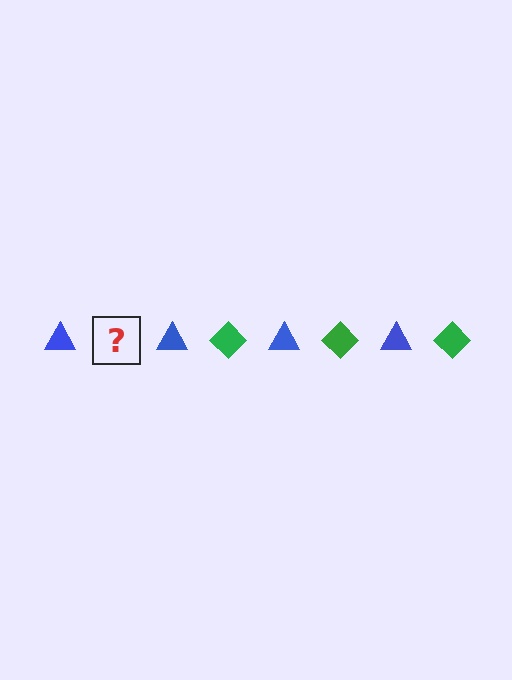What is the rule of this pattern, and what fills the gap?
The rule is that the pattern alternates between blue triangle and green diamond. The gap should be filled with a green diamond.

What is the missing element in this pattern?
The missing element is a green diamond.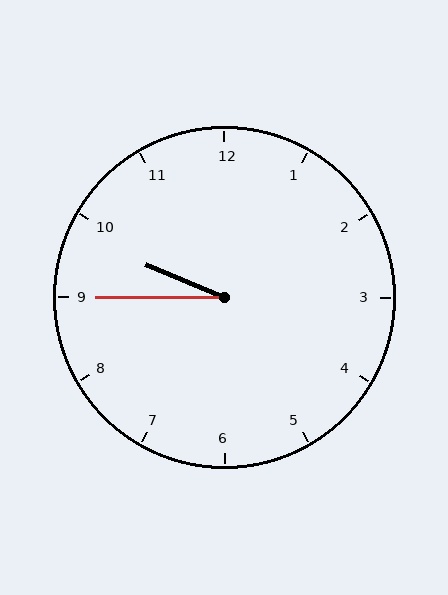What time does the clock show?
9:45.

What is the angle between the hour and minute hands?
Approximately 22 degrees.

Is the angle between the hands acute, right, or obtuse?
It is acute.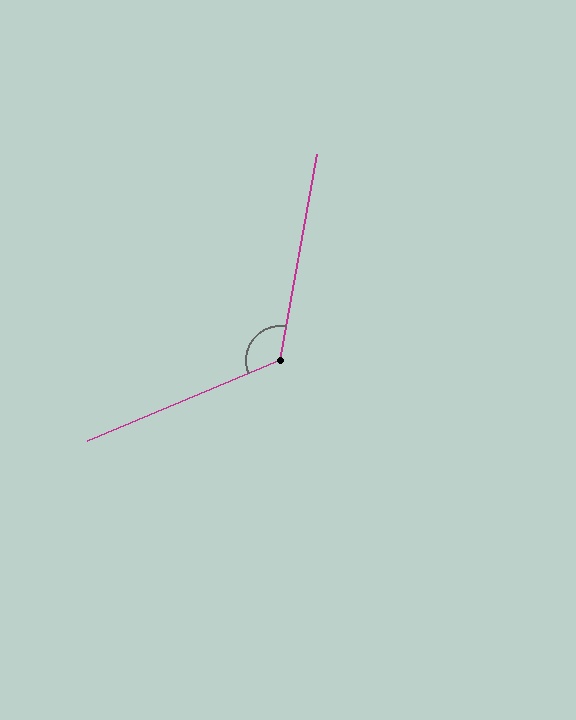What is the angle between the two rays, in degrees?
Approximately 123 degrees.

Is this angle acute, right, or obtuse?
It is obtuse.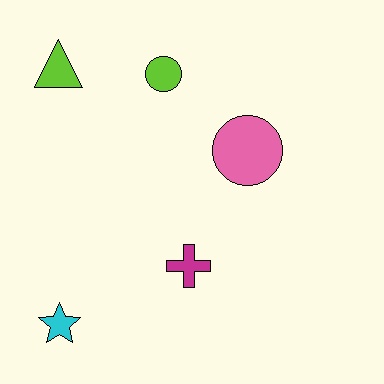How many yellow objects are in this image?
There are no yellow objects.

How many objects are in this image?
There are 5 objects.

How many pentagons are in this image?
There are no pentagons.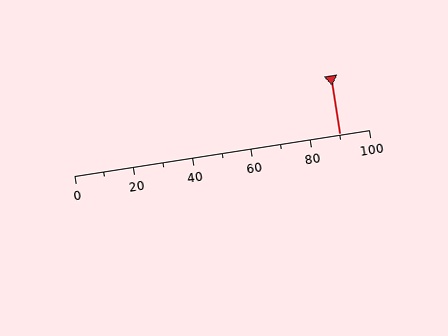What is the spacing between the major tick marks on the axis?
The major ticks are spaced 20 apart.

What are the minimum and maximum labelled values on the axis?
The axis runs from 0 to 100.